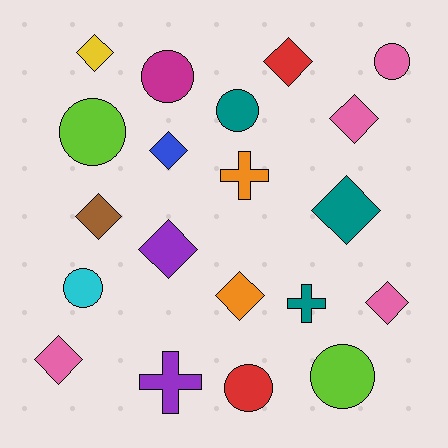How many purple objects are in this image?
There are 2 purple objects.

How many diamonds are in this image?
There are 10 diamonds.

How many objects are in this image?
There are 20 objects.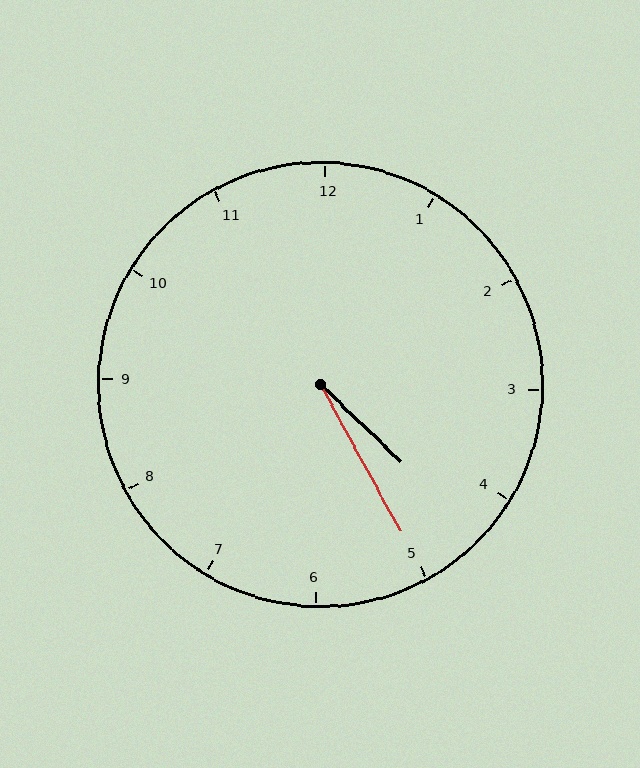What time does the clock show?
4:25.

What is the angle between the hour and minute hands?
Approximately 18 degrees.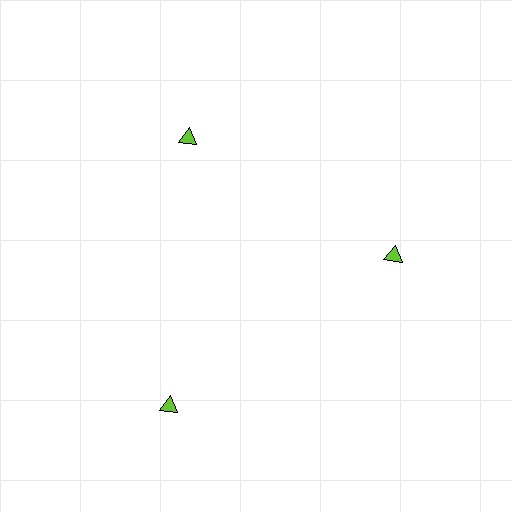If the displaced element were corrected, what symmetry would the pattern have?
It would have 3-fold rotational symmetry — the pattern would map onto itself every 120 degrees.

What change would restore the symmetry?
The symmetry would be restored by moving it inward, back onto the ring so that all 3 triangles sit at equal angles and equal distance from the center.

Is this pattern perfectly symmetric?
No. The 3 lime triangles are arranged in a ring, but one element near the 7 o'clock position is pushed outward from the center, breaking the 3-fold rotational symmetry.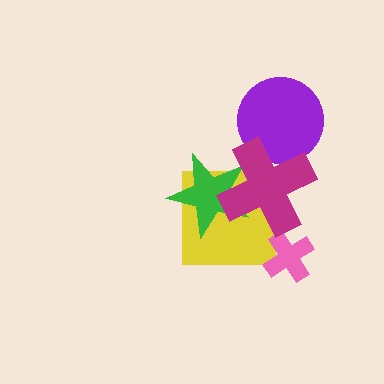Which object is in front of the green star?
The magenta cross is in front of the green star.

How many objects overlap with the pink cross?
0 objects overlap with the pink cross.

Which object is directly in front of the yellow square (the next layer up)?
The green star is directly in front of the yellow square.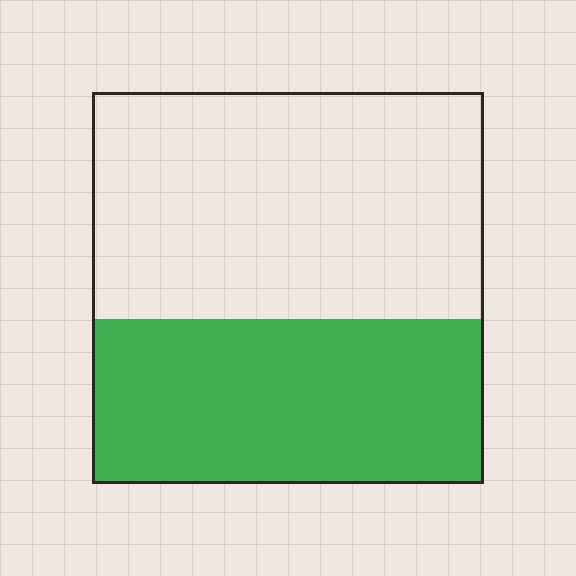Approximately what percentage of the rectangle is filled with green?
Approximately 40%.